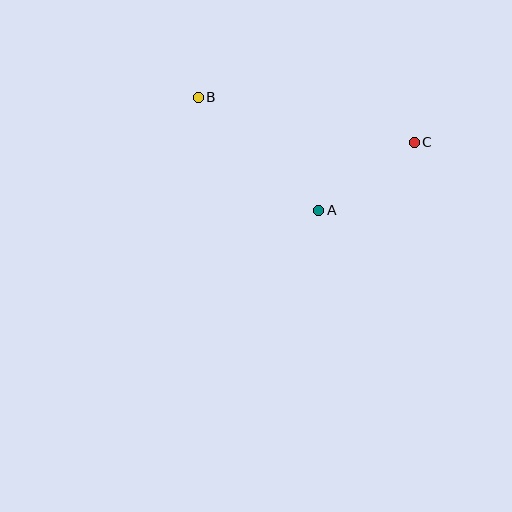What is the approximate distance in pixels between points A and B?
The distance between A and B is approximately 165 pixels.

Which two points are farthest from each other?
Points B and C are farthest from each other.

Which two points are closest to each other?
Points A and C are closest to each other.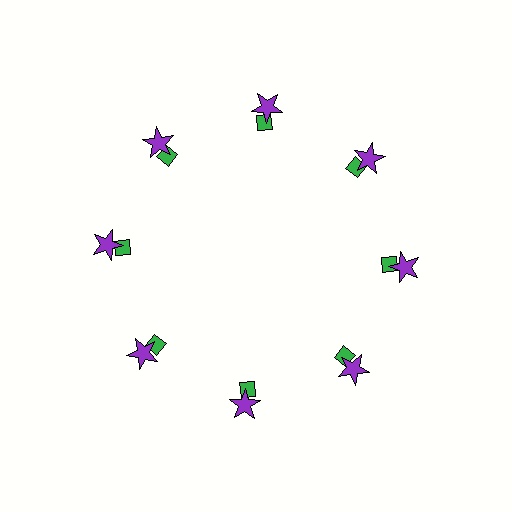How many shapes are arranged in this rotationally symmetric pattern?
There are 16 shapes, arranged in 8 groups of 2.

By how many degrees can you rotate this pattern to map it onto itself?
The pattern maps onto itself every 45 degrees of rotation.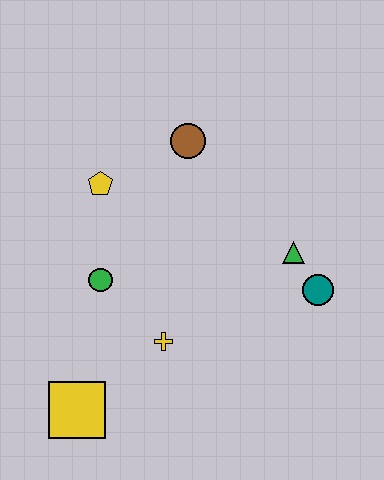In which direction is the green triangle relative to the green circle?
The green triangle is to the right of the green circle.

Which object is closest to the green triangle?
The teal circle is closest to the green triangle.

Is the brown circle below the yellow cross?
No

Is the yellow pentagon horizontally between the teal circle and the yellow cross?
No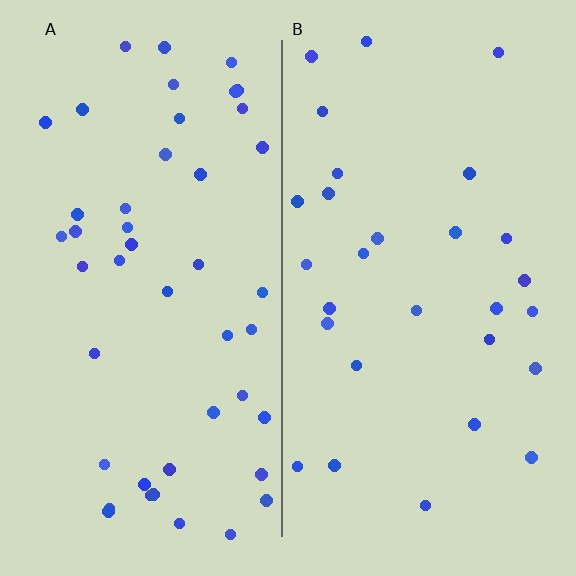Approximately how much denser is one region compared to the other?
Approximately 1.6× — region A over region B.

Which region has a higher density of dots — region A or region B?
A (the left).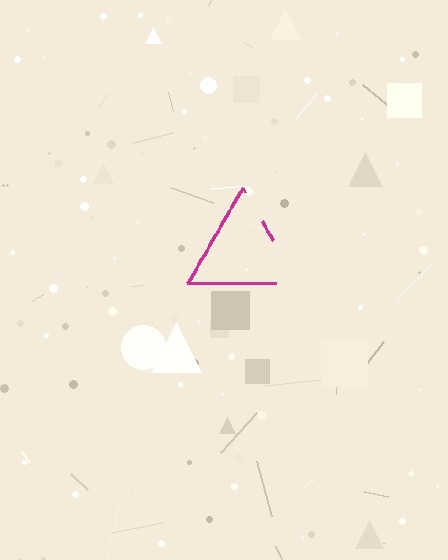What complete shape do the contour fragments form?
The contour fragments form a triangle.